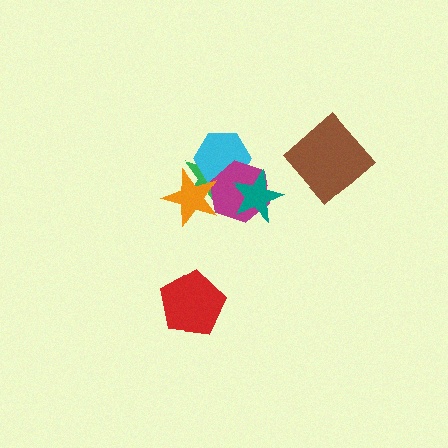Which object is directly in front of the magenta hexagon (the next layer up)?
The orange star is directly in front of the magenta hexagon.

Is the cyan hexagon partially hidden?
Yes, it is partially covered by another shape.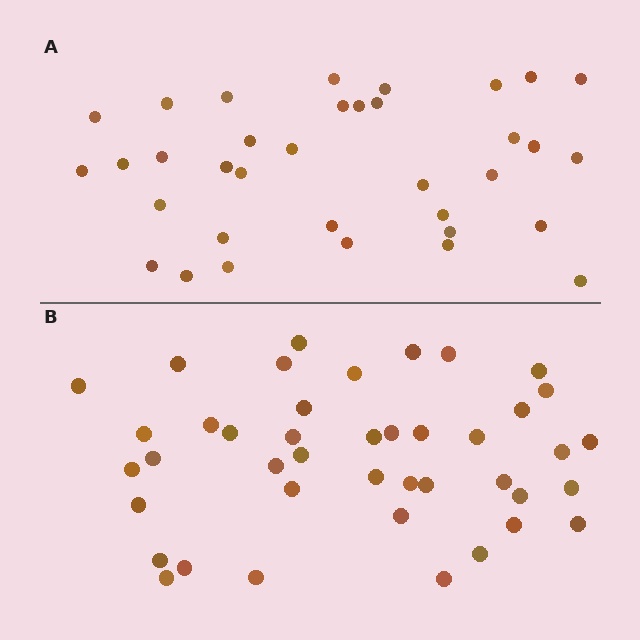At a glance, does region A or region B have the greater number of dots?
Region B (the bottom region) has more dots.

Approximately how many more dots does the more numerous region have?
Region B has roughly 8 or so more dots than region A.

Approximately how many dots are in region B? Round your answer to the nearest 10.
About 40 dots. (The exact count is 42, which rounds to 40.)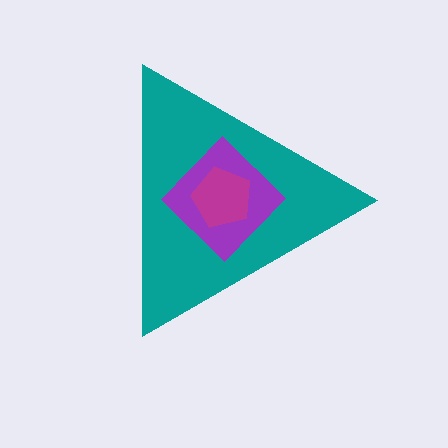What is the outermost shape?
The teal triangle.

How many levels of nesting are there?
3.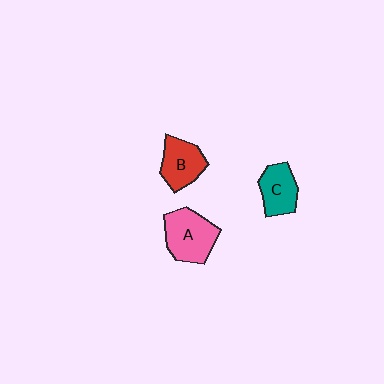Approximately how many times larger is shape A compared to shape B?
Approximately 1.3 times.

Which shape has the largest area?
Shape A (pink).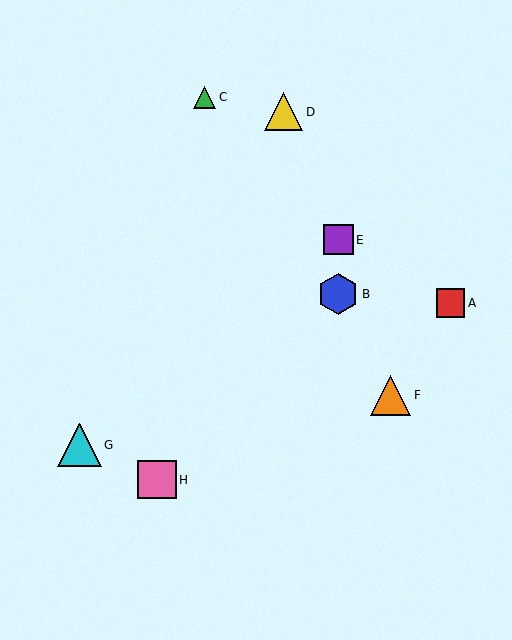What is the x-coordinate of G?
Object G is at x≈80.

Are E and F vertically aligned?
No, E is at x≈338 and F is at x≈391.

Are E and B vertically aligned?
Yes, both are at x≈338.